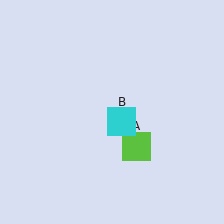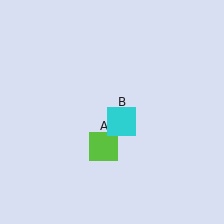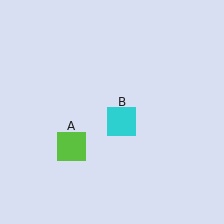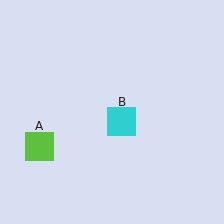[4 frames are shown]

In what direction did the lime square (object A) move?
The lime square (object A) moved left.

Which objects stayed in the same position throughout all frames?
Cyan square (object B) remained stationary.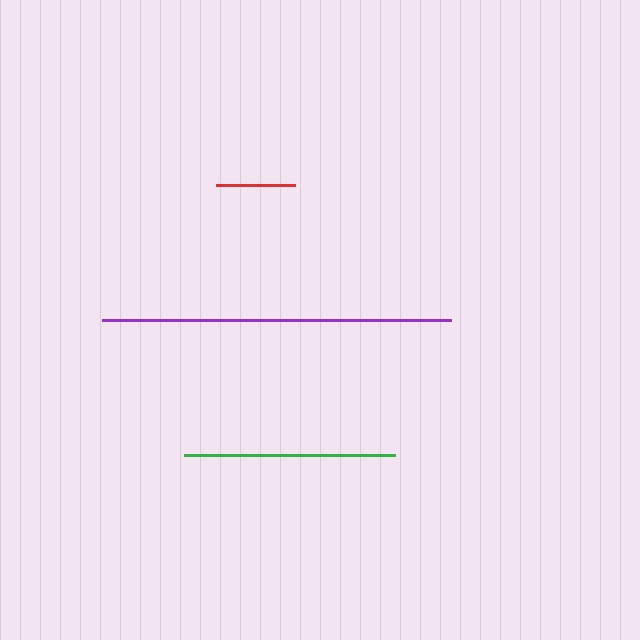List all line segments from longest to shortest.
From longest to shortest: purple, green, red.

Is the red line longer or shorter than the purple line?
The purple line is longer than the red line.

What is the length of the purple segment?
The purple segment is approximately 350 pixels long.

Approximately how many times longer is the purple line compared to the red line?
The purple line is approximately 4.4 times the length of the red line.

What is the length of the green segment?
The green segment is approximately 210 pixels long.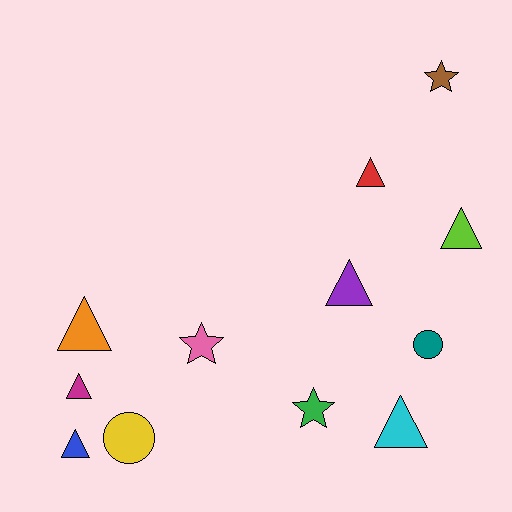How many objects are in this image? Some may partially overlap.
There are 12 objects.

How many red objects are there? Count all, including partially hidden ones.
There is 1 red object.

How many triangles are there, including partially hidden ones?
There are 7 triangles.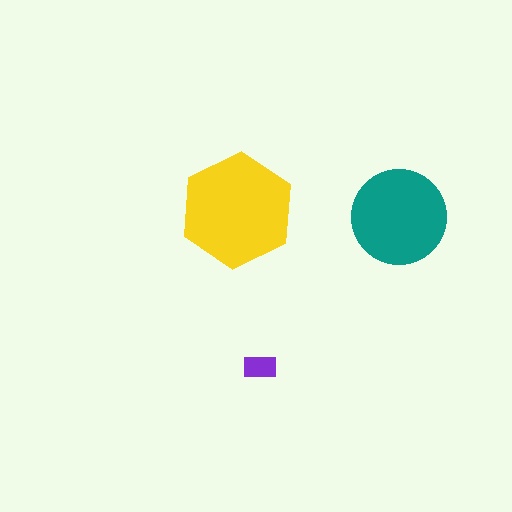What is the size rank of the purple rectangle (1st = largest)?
3rd.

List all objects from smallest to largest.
The purple rectangle, the teal circle, the yellow hexagon.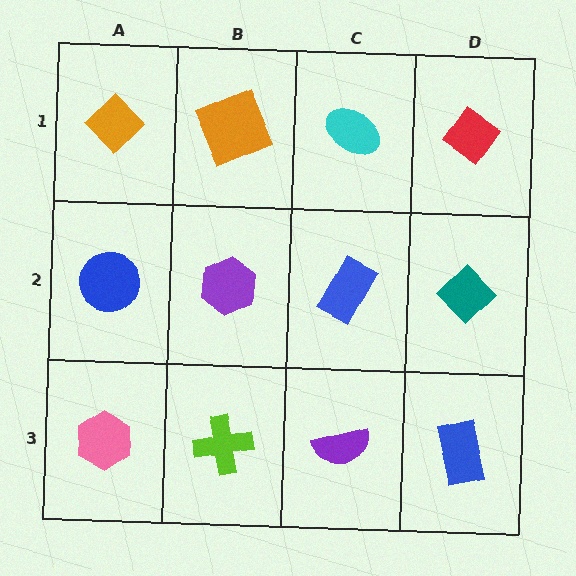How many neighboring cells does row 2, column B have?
4.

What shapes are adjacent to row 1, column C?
A blue rectangle (row 2, column C), an orange square (row 1, column B), a red diamond (row 1, column D).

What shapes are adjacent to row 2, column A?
An orange diamond (row 1, column A), a pink hexagon (row 3, column A), a purple hexagon (row 2, column B).